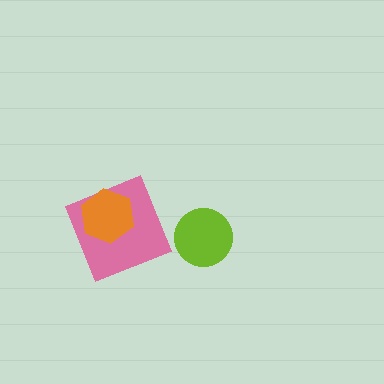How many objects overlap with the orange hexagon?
1 object overlaps with the orange hexagon.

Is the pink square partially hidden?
Yes, it is partially covered by another shape.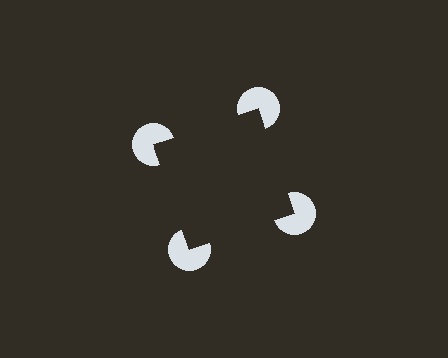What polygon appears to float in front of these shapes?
An illusory square — its edges are inferred from the aligned wedge cuts in the pac-man discs, not physically drawn.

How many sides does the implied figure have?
4 sides.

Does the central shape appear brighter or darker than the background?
It typically appears slightly darker than the background, even though no actual brightness change is drawn.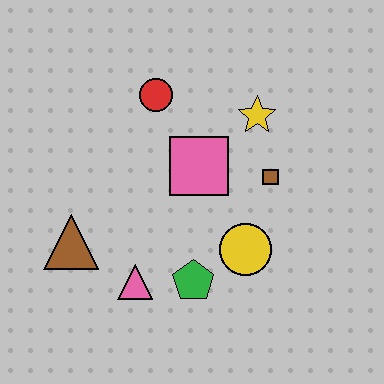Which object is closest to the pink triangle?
The green pentagon is closest to the pink triangle.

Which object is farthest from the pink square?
The brown triangle is farthest from the pink square.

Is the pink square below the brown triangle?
No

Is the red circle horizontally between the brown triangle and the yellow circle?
Yes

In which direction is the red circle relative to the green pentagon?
The red circle is above the green pentagon.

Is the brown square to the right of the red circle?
Yes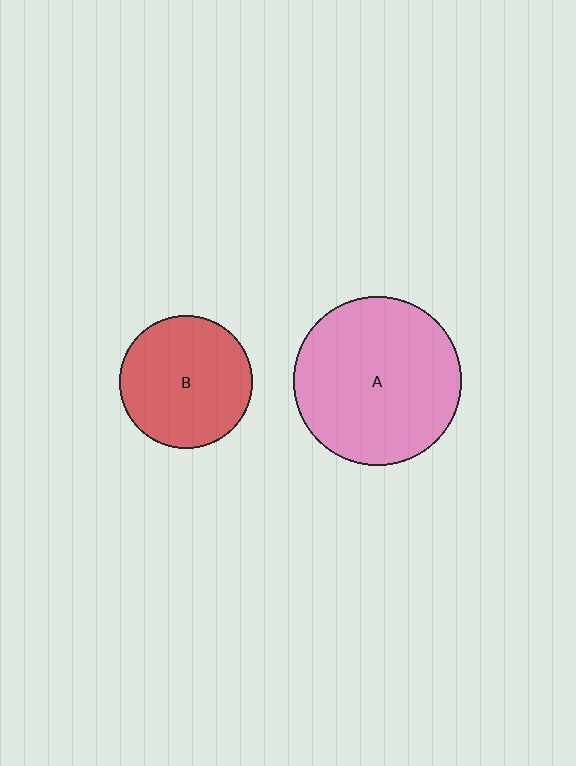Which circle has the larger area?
Circle A (pink).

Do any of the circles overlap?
No, none of the circles overlap.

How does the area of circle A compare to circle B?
Approximately 1.6 times.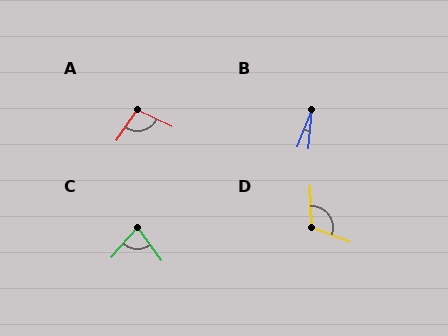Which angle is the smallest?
B, at approximately 17 degrees.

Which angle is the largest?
D, at approximately 113 degrees.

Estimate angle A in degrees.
Approximately 98 degrees.